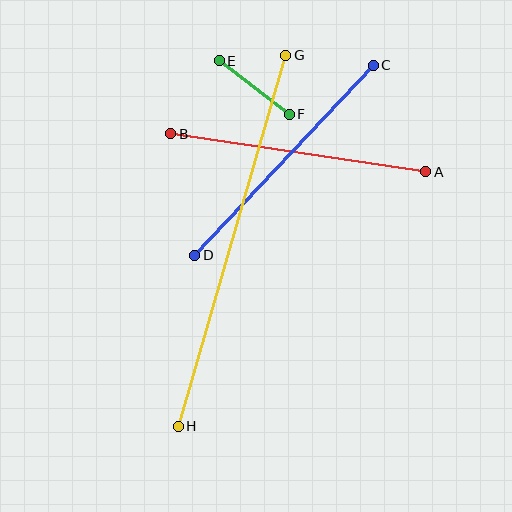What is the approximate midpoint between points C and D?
The midpoint is at approximately (284, 160) pixels.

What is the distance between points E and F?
The distance is approximately 88 pixels.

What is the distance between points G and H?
The distance is approximately 387 pixels.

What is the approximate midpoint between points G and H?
The midpoint is at approximately (232, 241) pixels.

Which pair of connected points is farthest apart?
Points G and H are farthest apart.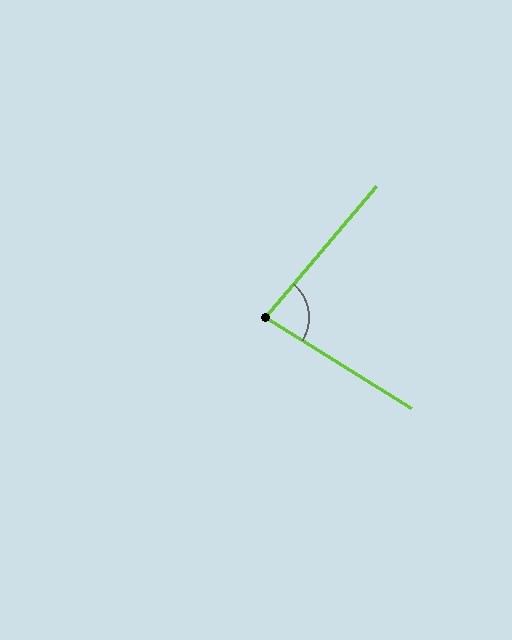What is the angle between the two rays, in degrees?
Approximately 82 degrees.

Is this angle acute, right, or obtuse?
It is acute.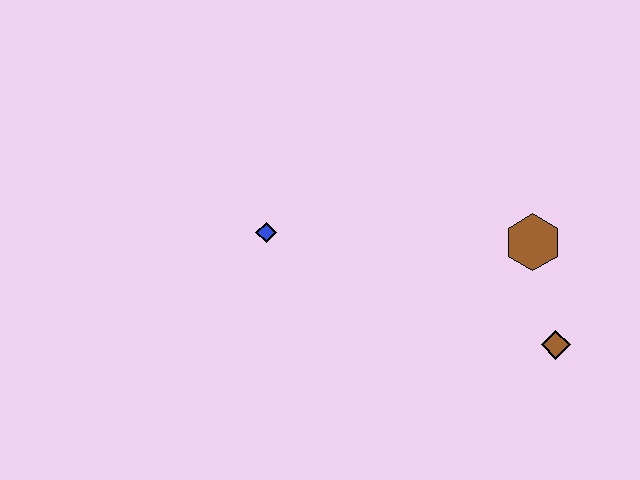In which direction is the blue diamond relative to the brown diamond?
The blue diamond is to the left of the brown diamond.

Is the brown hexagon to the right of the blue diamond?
Yes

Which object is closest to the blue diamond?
The brown hexagon is closest to the blue diamond.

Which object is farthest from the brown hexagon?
The blue diamond is farthest from the brown hexagon.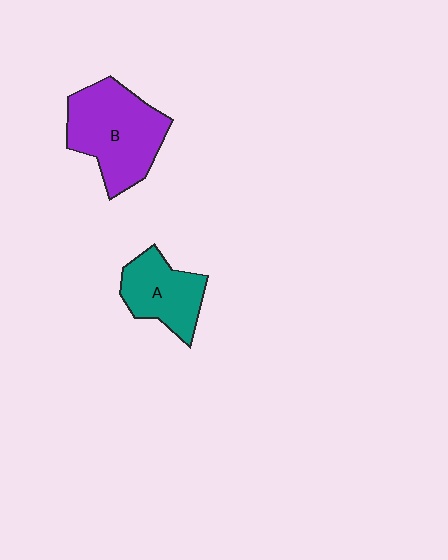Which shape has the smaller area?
Shape A (teal).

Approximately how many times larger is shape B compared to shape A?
Approximately 1.5 times.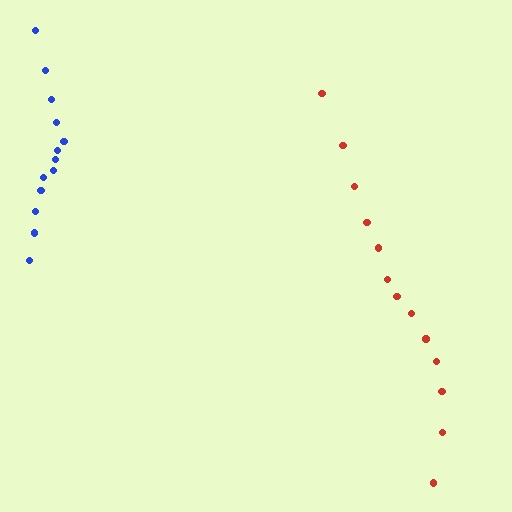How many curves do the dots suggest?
There are 2 distinct paths.